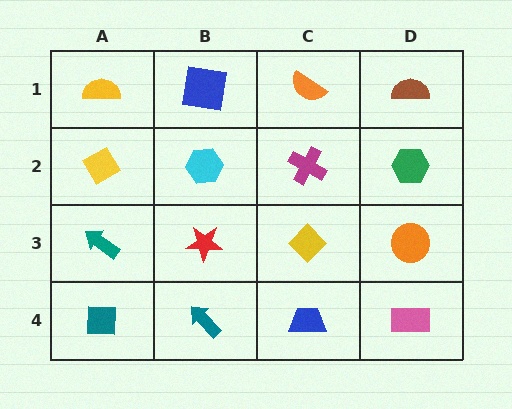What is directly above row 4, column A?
A teal arrow.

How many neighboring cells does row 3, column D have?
3.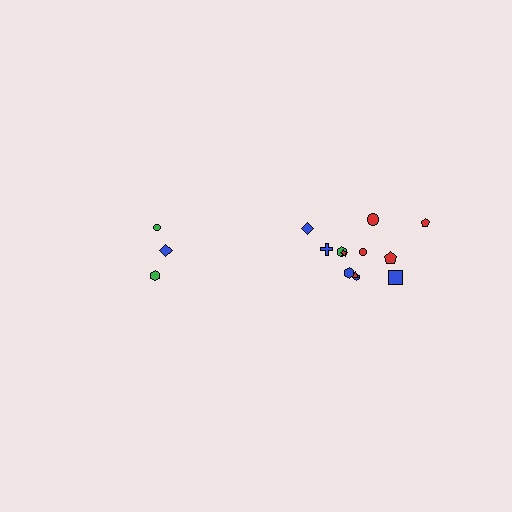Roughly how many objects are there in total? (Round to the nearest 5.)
Roughly 15 objects in total.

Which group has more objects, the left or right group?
The right group.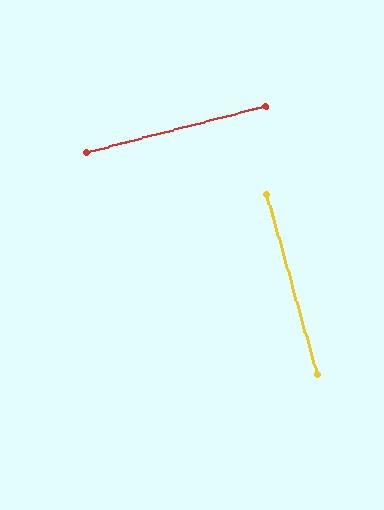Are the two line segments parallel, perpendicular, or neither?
Perpendicular — they meet at approximately 88°.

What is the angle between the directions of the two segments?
Approximately 88 degrees.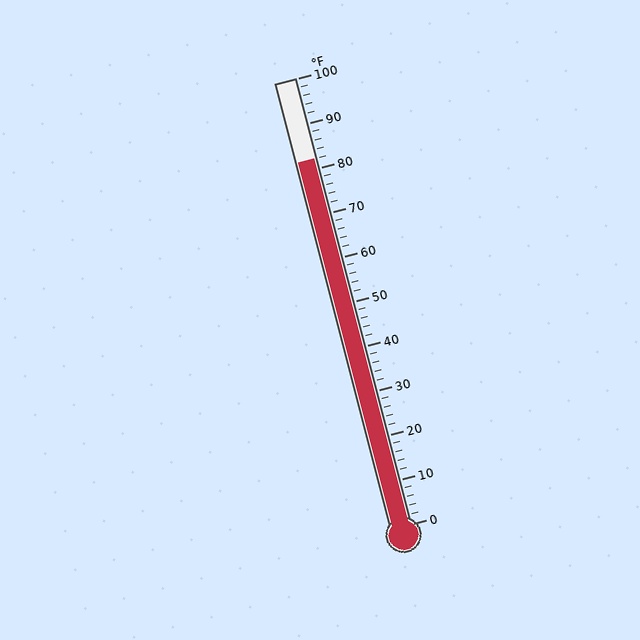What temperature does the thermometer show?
The thermometer shows approximately 82°F.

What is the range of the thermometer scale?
The thermometer scale ranges from 0°F to 100°F.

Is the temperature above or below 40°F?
The temperature is above 40°F.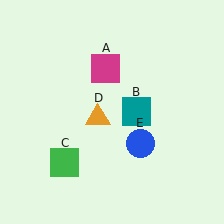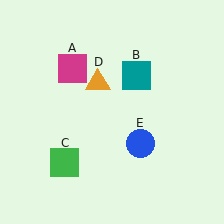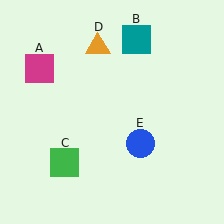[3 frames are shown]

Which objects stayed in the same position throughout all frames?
Green square (object C) and blue circle (object E) remained stationary.